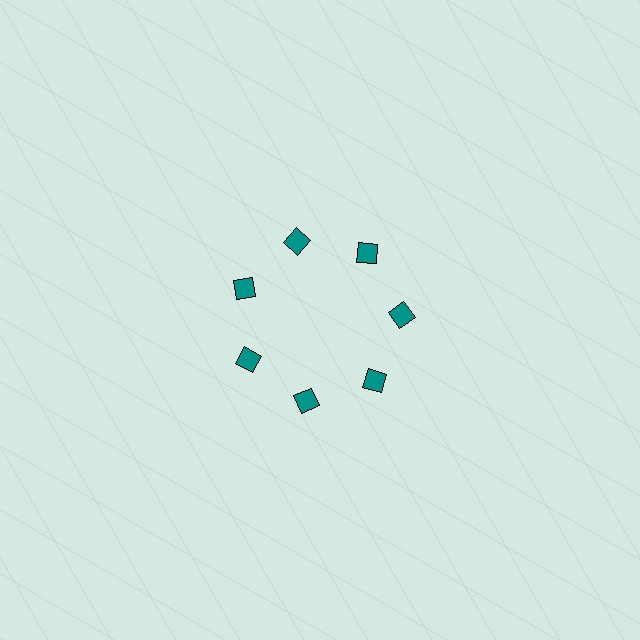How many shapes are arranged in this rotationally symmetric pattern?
There are 7 shapes, arranged in 7 groups of 1.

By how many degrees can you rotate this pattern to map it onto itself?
The pattern maps onto itself every 51 degrees of rotation.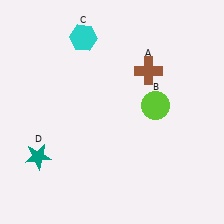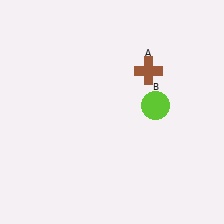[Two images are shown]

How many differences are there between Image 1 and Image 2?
There are 2 differences between the two images.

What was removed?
The cyan hexagon (C), the teal star (D) were removed in Image 2.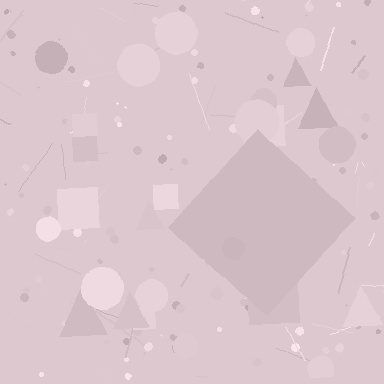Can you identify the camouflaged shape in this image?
The camouflaged shape is a diamond.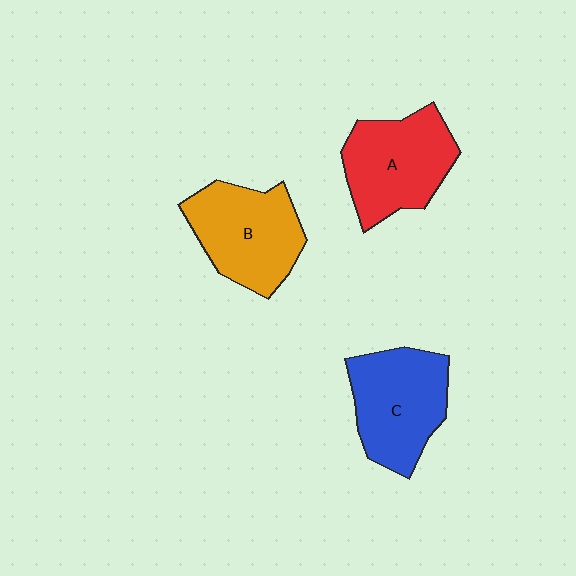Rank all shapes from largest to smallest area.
From largest to smallest: C (blue), B (orange), A (red).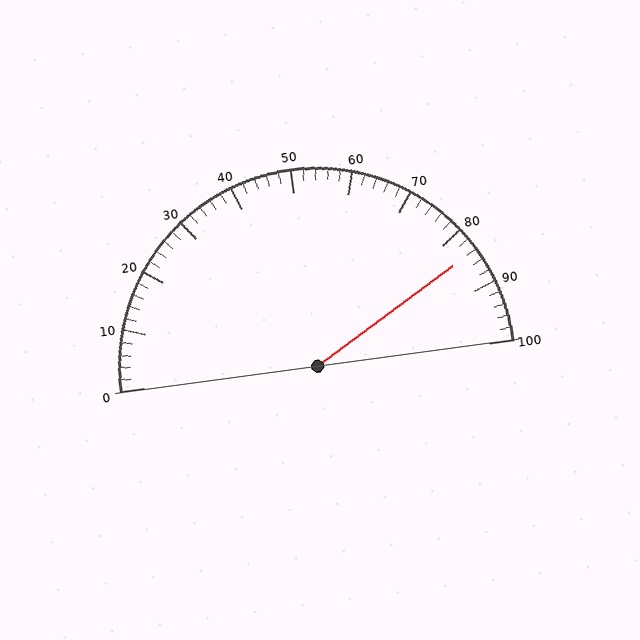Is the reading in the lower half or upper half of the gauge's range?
The reading is in the upper half of the range (0 to 100).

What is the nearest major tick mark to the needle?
The nearest major tick mark is 80.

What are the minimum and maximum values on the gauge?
The gauge ranges from 0 to 100.